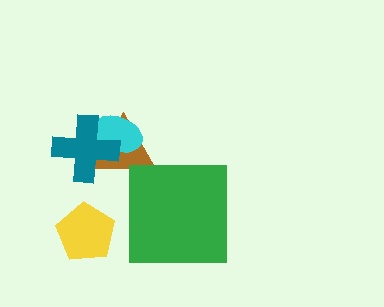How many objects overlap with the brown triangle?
2 objects overlap with the brown triangle.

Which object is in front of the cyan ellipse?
The teal cross is in front of the cyan ellipse.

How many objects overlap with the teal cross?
2 objects overlap with the teal cross.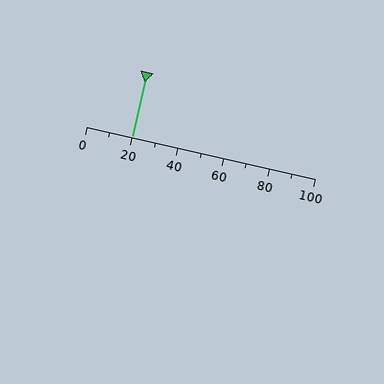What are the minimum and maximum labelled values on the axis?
The axis runs from 0 to 100.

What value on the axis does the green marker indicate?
The marker indicates approximately 20.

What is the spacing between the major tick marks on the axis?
The major ticks are spaced 20 apart.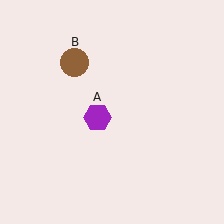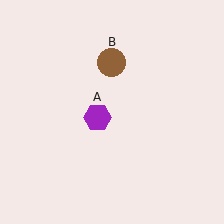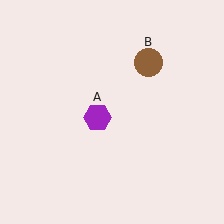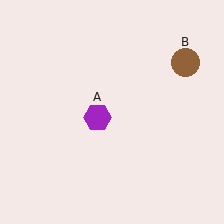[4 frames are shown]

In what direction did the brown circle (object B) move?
The brown circle (object B) moved right.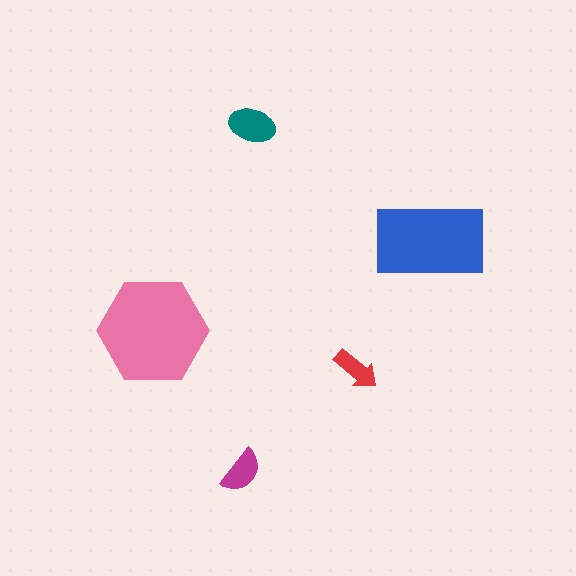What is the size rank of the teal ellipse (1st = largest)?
3rd.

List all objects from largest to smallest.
The pink hexagon, the blue rectangle, the teal ellipse, the magenta semicircle, the red arrow.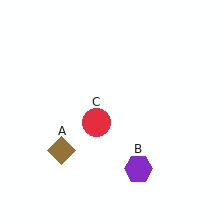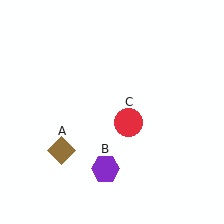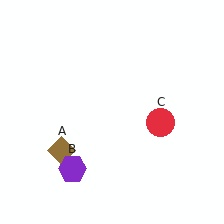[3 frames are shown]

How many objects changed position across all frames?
2 objects changed position: purple hexagon (object B), red circle (object C).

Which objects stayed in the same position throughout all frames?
Brown diamond (object A) remained stationary.